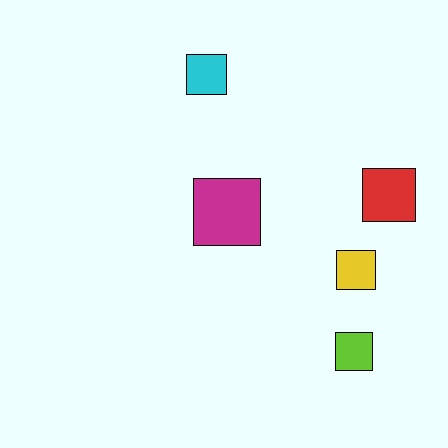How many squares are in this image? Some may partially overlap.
There are 5 squares.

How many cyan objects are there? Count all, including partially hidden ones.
There is 1 cyan object.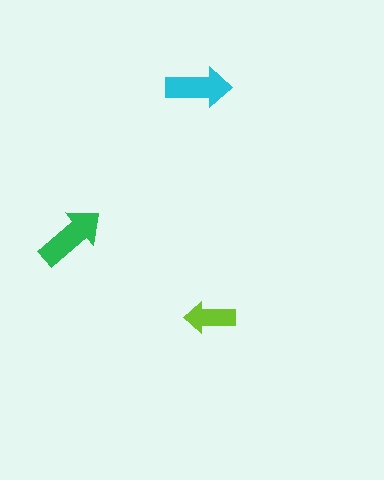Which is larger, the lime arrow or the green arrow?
The green one.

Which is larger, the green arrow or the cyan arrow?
The green one.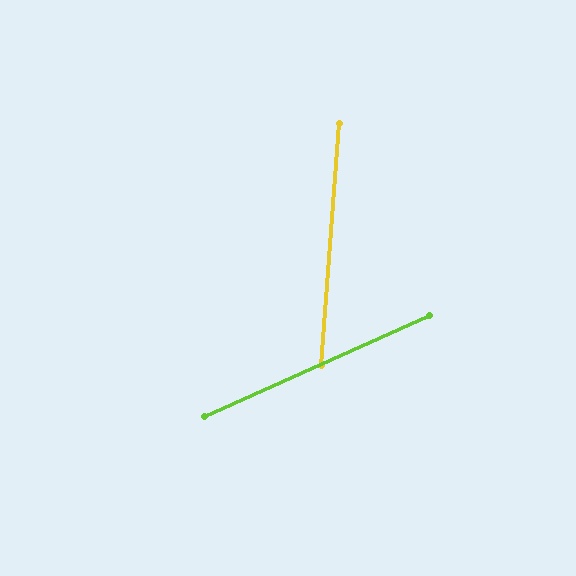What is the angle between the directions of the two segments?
Approximately 62 degrees.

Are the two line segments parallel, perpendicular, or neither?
Neither parallel nor perpendicular — they differ by about 62°.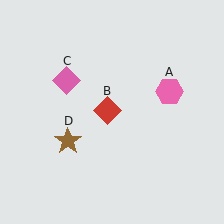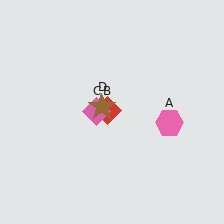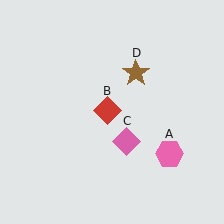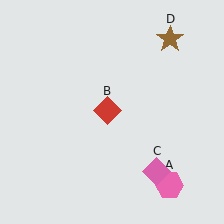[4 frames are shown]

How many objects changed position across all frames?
3 objects changed position: pink hexagon (object A), pink diamond (object C), brown star (object D).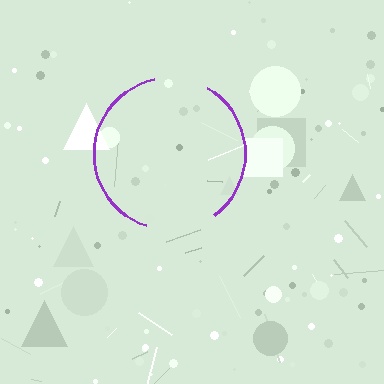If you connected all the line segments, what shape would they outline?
They would outline a circle.